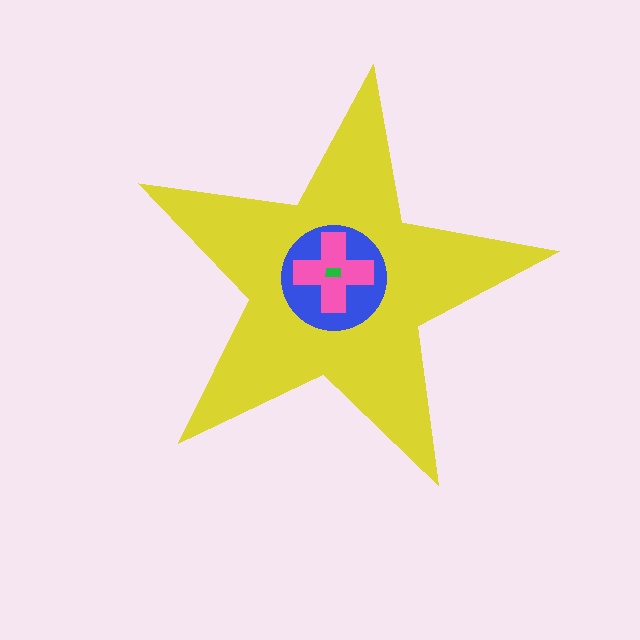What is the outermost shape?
The yellow star.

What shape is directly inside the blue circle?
The pink cross.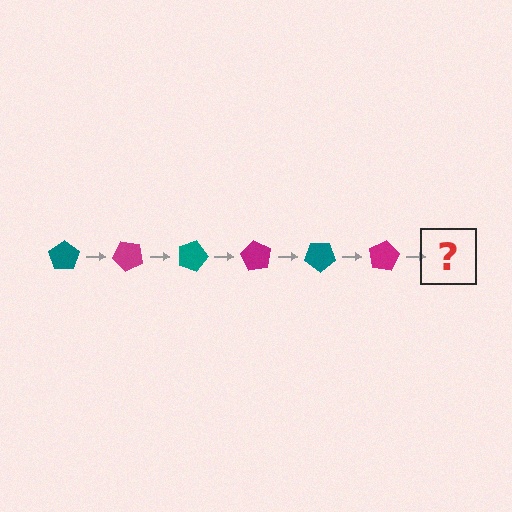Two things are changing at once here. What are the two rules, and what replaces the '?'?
The two rules are that it rotates 45 degrees each step and the color cycles through teal and magenta. The '?' should be a teal pentagon, rotated 270 degrees from the start.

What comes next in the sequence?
The next element should be a teal pentagon, rotated 270 degrees from the start.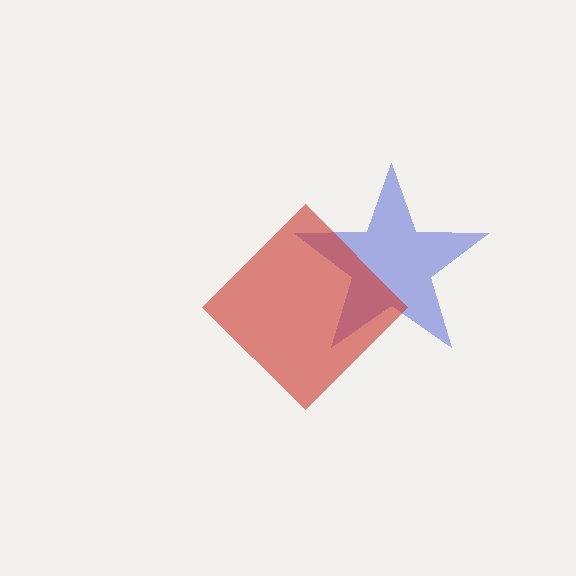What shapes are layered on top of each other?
The layered shapes are: a blue star, a red diamond.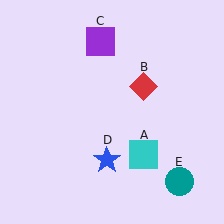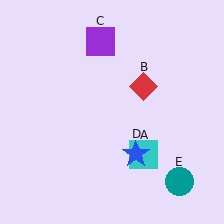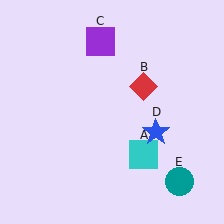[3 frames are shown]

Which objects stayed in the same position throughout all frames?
Cyan square (object A) and red diamond (object B) and purple square (object C) and teal circle (object E) remained stationary.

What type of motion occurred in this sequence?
The blue star (object D) rotated counterclockwise around the center of the scene.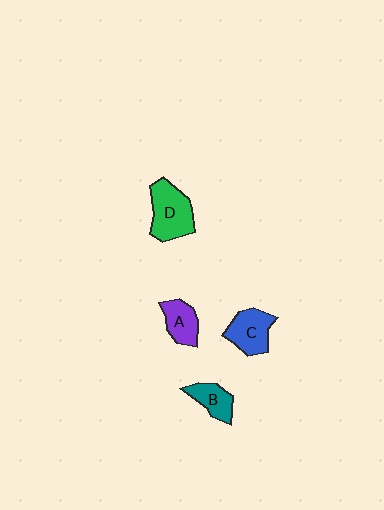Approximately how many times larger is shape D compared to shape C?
Approximately 1.3 times.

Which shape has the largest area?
Shape D (green).